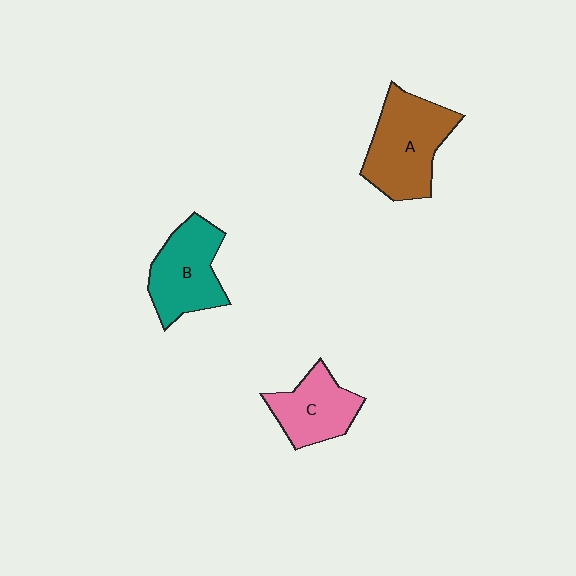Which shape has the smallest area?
Shape C (pink).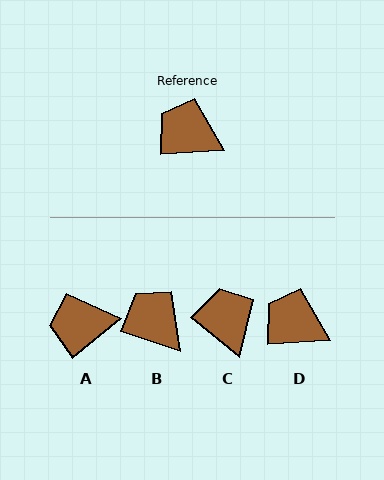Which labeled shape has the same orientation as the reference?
D.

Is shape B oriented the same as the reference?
No, it is off by about 22 degrees.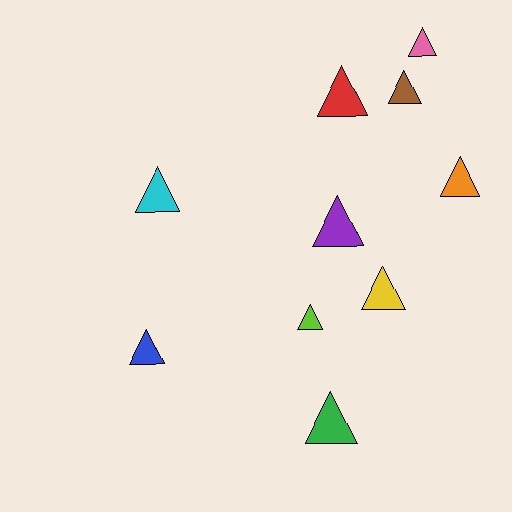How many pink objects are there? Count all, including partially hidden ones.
There is 1 pink object.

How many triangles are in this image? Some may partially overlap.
There are 10 triangles.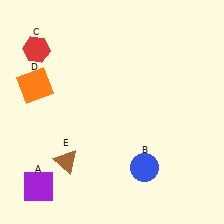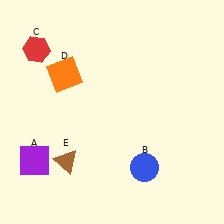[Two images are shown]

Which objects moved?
The objects that moved are: the purple square (A), the orange square (D).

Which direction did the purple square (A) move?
The purple square (A) moved up.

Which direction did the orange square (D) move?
The orange square (D) moved right.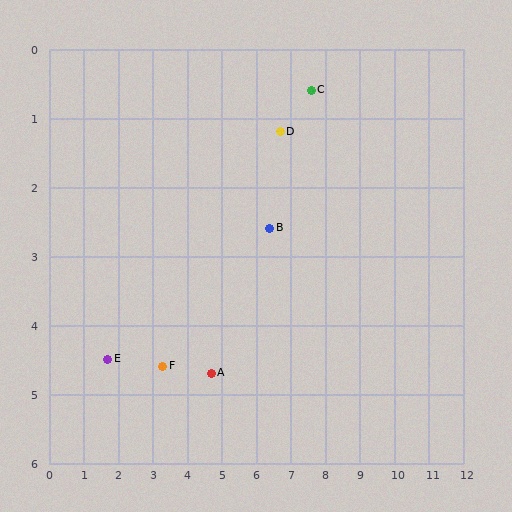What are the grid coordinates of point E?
Point E is at approximately (1.7, 4.5).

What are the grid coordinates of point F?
Point F is at approximately (3.3, 4.6).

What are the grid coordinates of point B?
Point B is at approximately (6.4, 2.6).